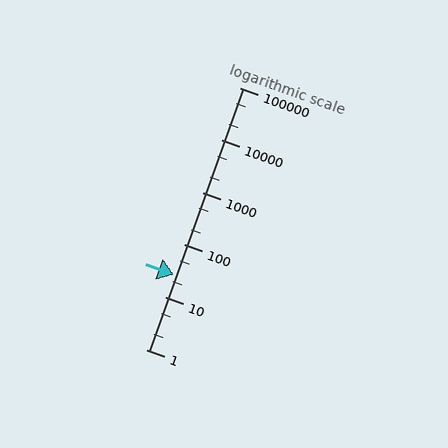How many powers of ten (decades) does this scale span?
The scale spans 5 decades, from 1 to 100000.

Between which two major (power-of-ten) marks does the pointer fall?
The pointer is between 10 and 100.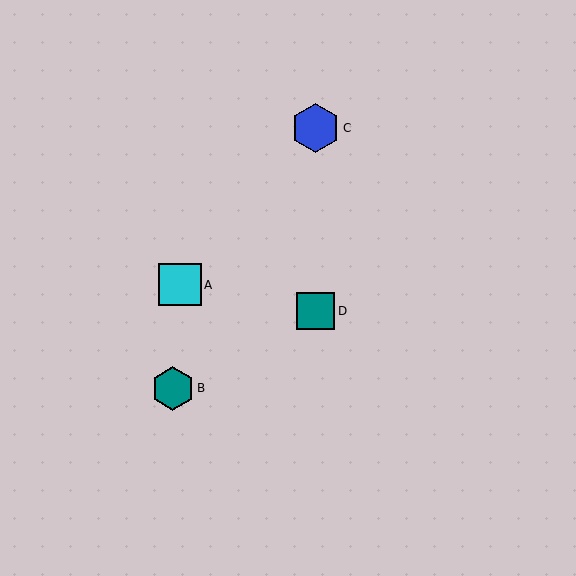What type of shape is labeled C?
Shape C is a blue hexagon.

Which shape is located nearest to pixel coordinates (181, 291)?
The cyan square (labeled A) at (180, 285) is nearest to that location.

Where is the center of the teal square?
The center of the teal square is at (316, 311).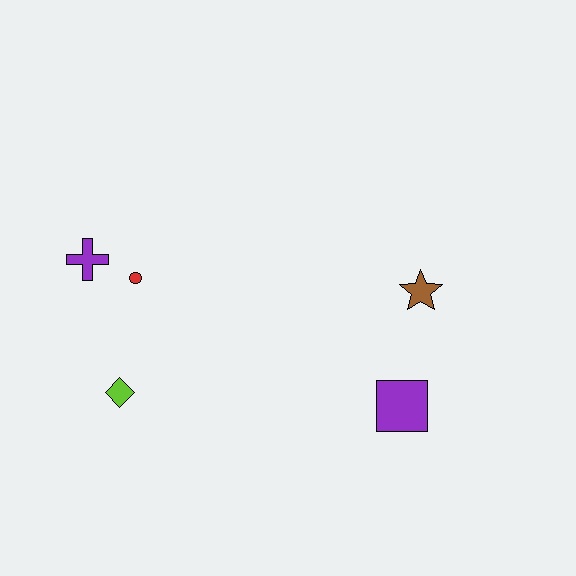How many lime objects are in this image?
There is 1 lime object.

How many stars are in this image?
There is 1 star.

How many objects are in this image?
There are 5 objects.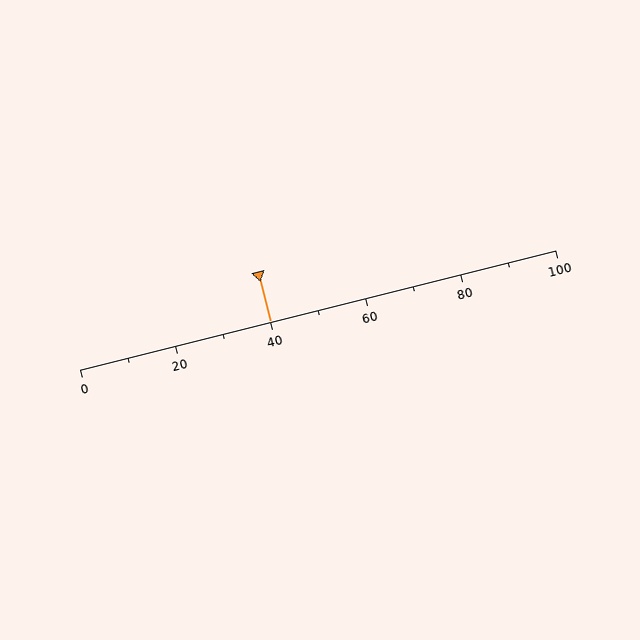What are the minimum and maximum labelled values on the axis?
The axis runs from 0 to 100.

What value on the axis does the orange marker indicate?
The marker indicates approximately 40.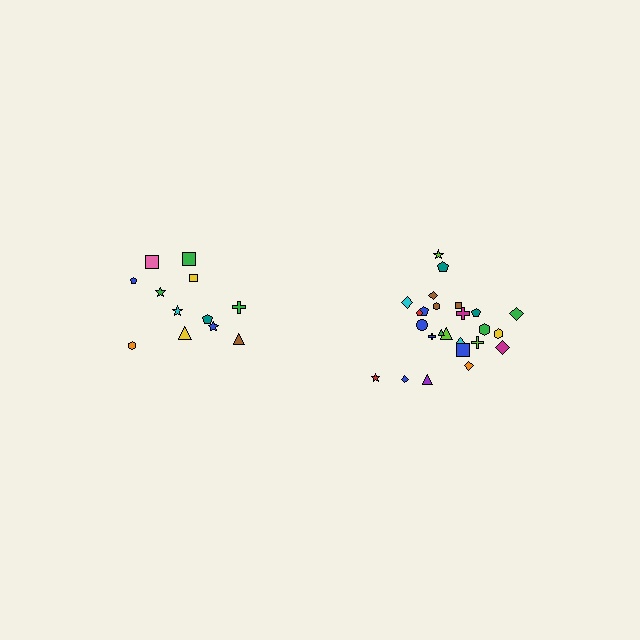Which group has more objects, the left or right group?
The right group.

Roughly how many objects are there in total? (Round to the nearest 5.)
Roughly 35 objects in total.